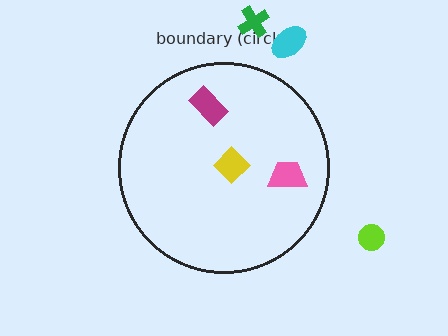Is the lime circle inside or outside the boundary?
Outside.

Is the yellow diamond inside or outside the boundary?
Inside.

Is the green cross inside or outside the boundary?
Outside.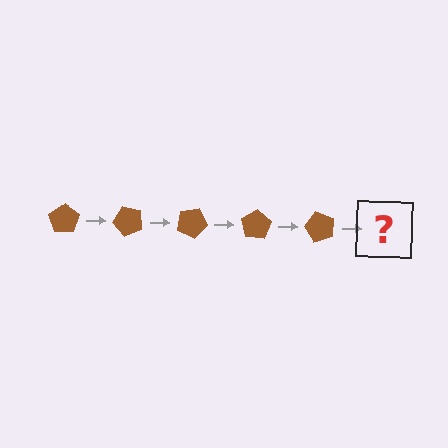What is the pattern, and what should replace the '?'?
The pattern is that the pentagon rotates 50 degrees each step. The '?' should be a brown pentagon rotated 250 degrees.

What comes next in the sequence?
The next element should be a brown pentagon rotated 250 degrees.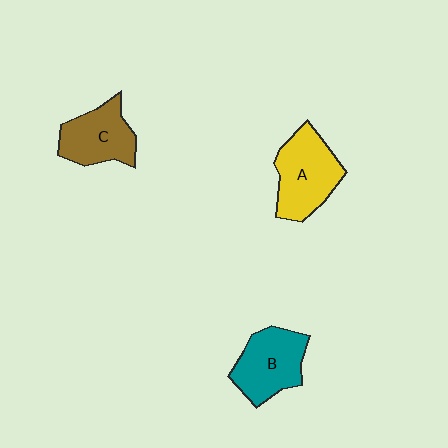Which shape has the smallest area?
Shape C (brown).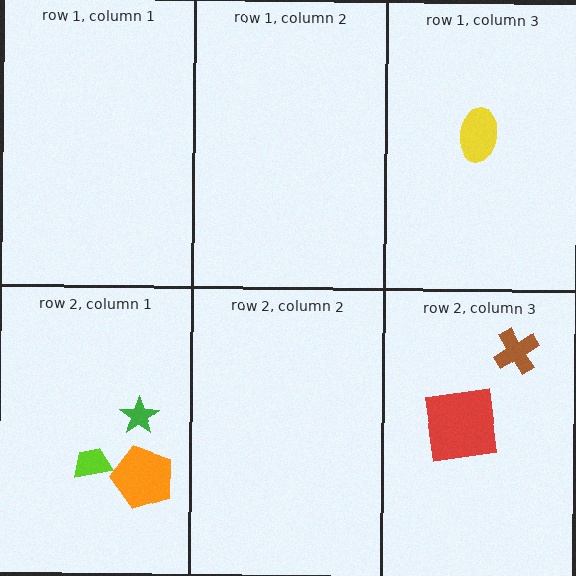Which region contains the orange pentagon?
The row 2, column 1 region.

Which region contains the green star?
The row 2, column 1 region.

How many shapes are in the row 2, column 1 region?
3.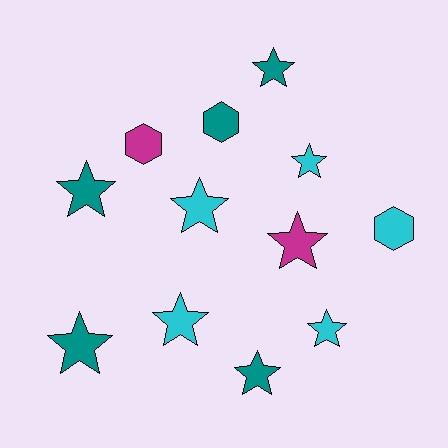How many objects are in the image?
There are 12 objects.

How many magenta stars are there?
There is 1 magenta star.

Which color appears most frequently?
Cyan, with 5 objects.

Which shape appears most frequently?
Star, with 9 objects.